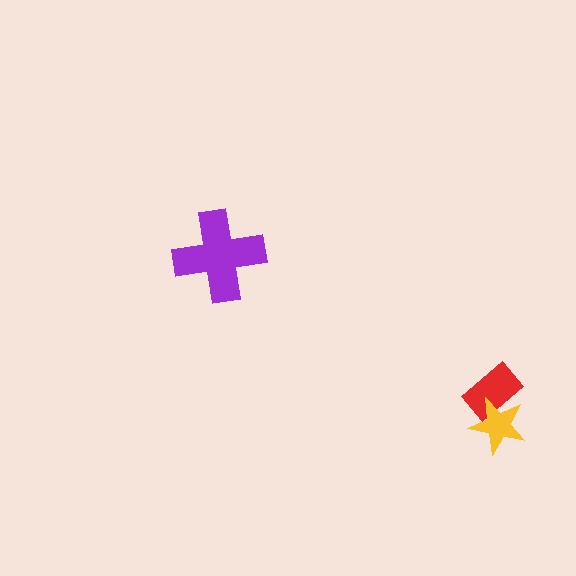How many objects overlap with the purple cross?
0 objects overlap with the purple cross.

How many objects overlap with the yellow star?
1 object overlaps with the yellow star.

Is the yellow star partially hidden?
No, no other shape covers it.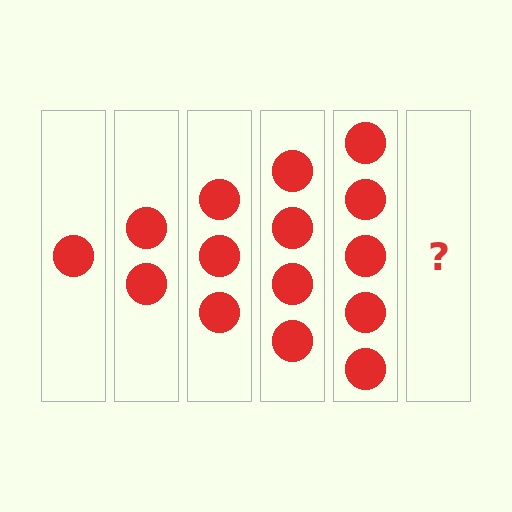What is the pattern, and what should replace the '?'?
The pattern is that each step adds one more circle. The '?' should be 6 circles.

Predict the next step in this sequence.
The next step is 6 circles.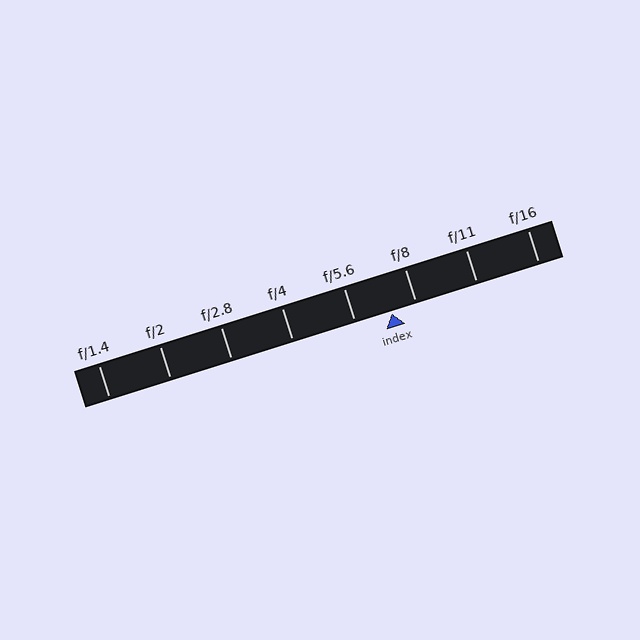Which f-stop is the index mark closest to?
The index mark is closest to f/8.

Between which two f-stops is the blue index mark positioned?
The index mark is between f/5.6 and f/8.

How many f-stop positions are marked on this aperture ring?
There are 8 f-stop positions marked.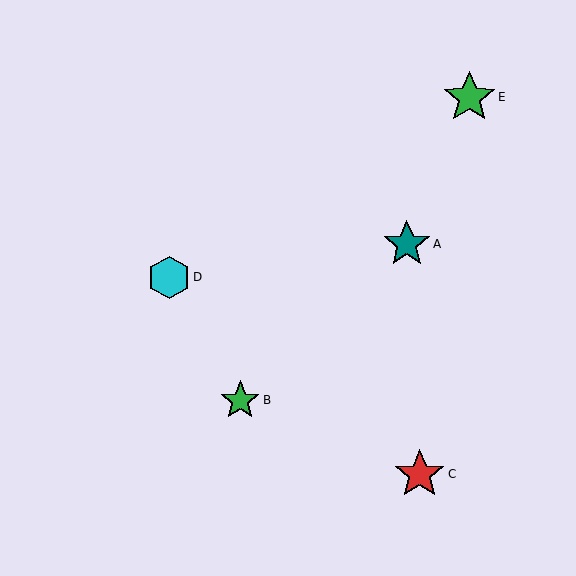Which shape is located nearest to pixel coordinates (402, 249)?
The teal star (labeled A) at (407, 244) is nearest to that location.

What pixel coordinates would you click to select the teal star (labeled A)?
Click at (407, 244) to select the teal star A.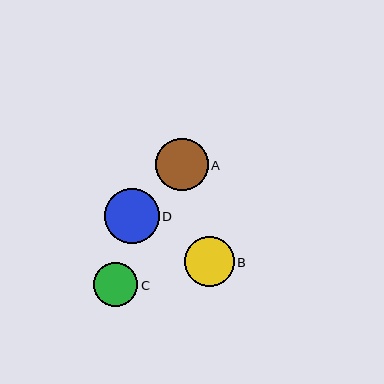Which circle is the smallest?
Circle C is the smallest with a size of approximately 44 pixels.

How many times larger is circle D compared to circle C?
Circle D is approximately 1.2 times the size of circle C.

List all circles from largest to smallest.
From largest to smallest: D, A, B, C.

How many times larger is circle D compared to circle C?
Circle D is approximately 1.2 times the size of circle C.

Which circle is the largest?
Circle D is the largest with a size of approximately 55 pixels.